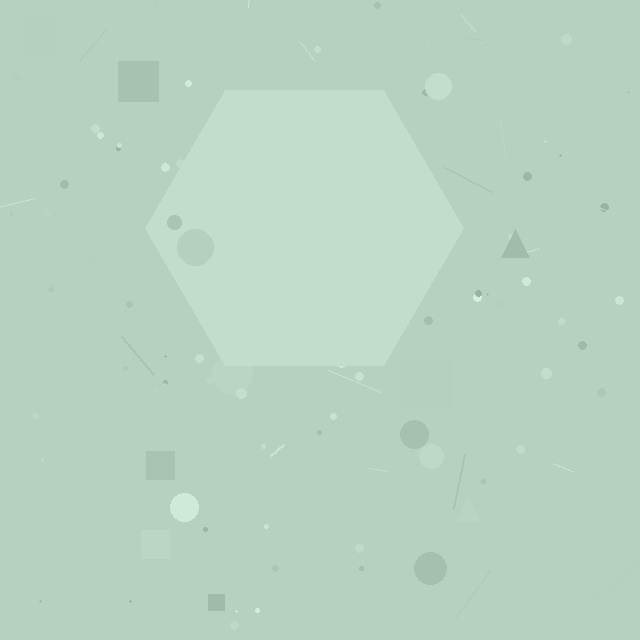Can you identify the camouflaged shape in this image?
The camouflaged shape is a hexagon.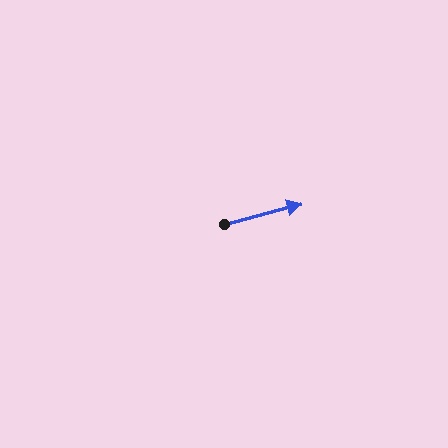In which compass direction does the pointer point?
East.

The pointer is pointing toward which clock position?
Roughly 3 o'clock.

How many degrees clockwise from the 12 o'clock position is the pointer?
Approximately 76 degrees.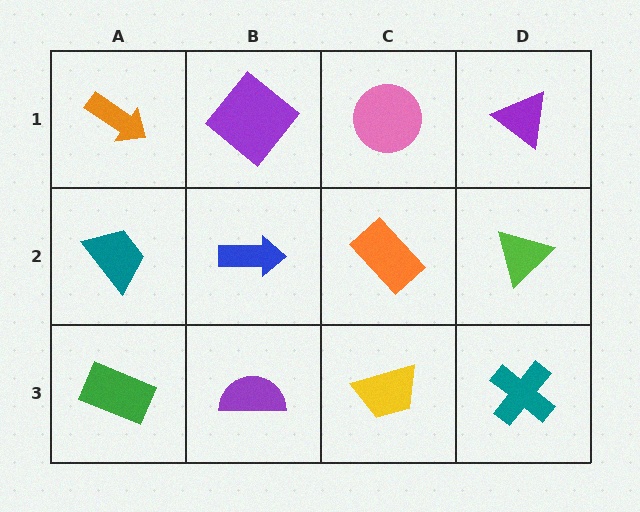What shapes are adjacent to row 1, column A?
A teal trapezoid (row 2, column A), a purple diamond (row 1, column B).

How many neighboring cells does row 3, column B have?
3.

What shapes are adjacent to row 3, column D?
A lime triangle (row 2, column D), a yellow trapezoid (row 3, column C).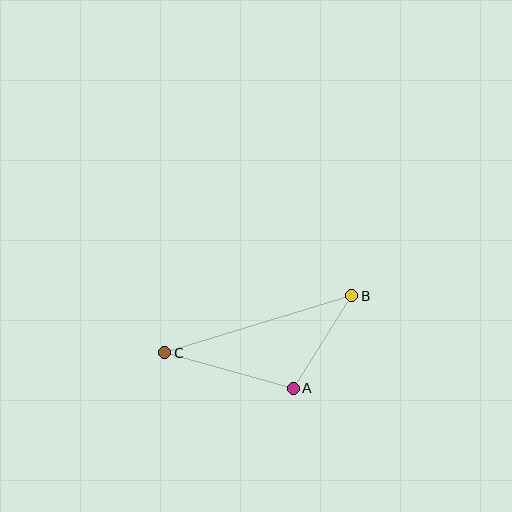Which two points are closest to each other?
Points A and B are closest to each other.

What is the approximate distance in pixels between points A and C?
The distance between A and C is approximately 133 pixels.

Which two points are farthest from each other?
Points B and C are farthest from each other.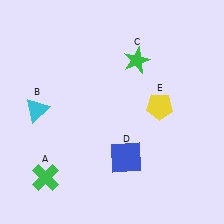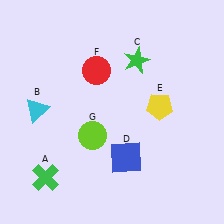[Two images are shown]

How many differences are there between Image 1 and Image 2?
There are 2 differences between the two images.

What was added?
A red circle (F), a lime circle (G) were added in Image 2.